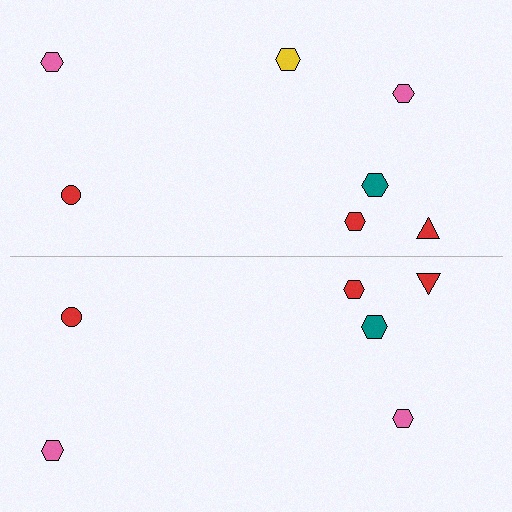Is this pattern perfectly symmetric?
No, the pattern is not perfectly symmetric. A yellow hexagon is missing from the bottom side.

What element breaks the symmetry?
A yellow hexagon is missing from the bottom side.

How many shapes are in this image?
There are 13 shapes in this image.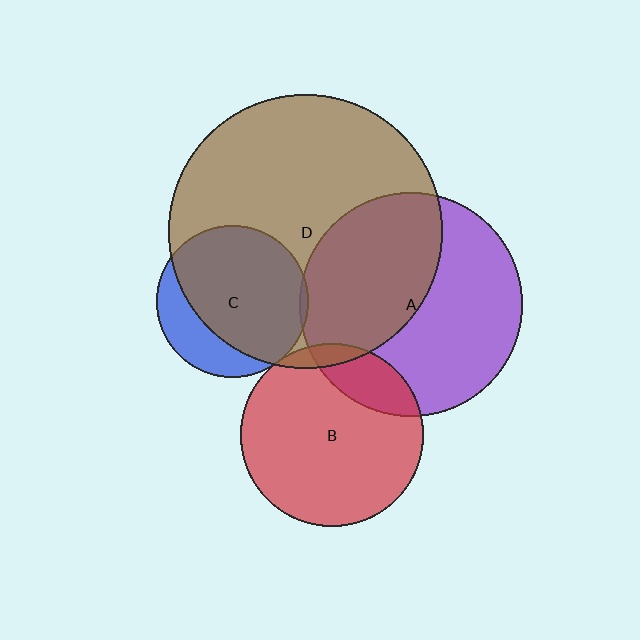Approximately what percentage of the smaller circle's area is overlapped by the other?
Approximately 5%.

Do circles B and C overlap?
Yes.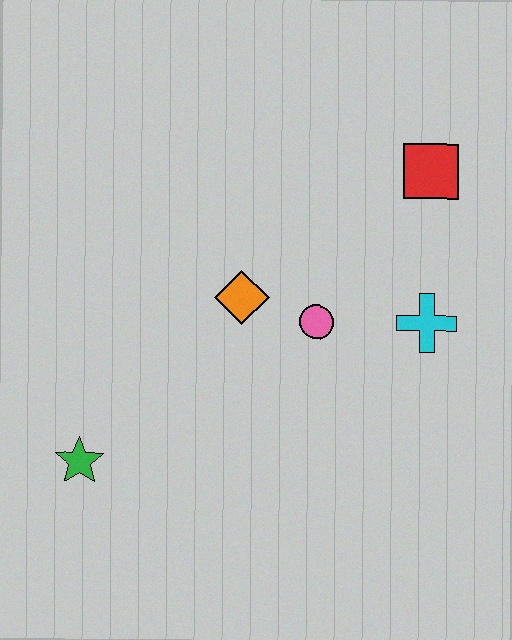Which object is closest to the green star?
The orange diamond is closest to the green star.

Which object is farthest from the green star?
The red square is farthest from the green star.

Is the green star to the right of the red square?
No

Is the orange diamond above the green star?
Yes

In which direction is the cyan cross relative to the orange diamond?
The cyan cross is to the right of the orange diamond.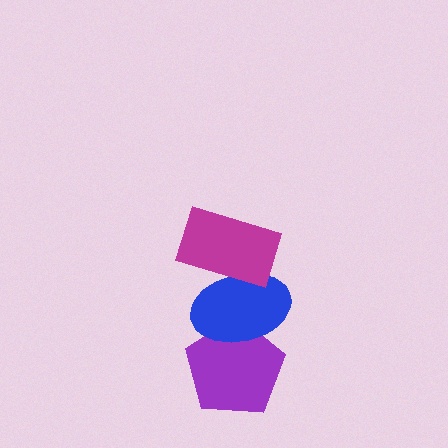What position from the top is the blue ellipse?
The blue ellipse is 2nd from the top.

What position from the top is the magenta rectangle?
The magenta rectangle is 1st from the top.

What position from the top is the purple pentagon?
The purple pentagon is 3rd from the top.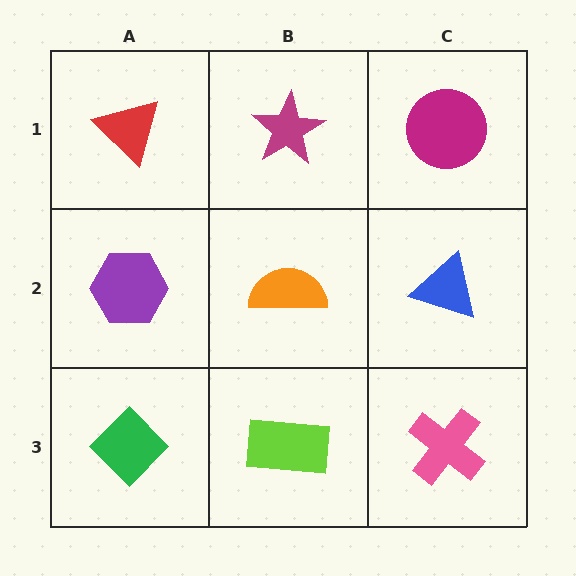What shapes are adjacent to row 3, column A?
A purple hexagon (row 2, column A), a lime rectangle (row 3, column B).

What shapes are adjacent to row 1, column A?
A purple hexagon (row 2, column A), a magenta star (row 1, column B).